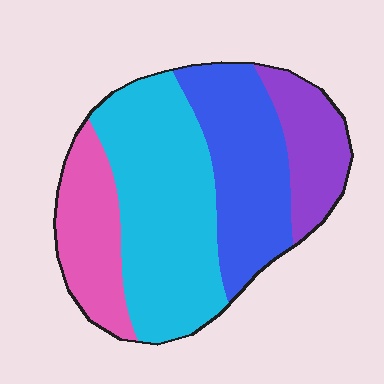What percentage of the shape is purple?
Purple covers roughly 15% of the shape.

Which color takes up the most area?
Cyan, at roughly 40%.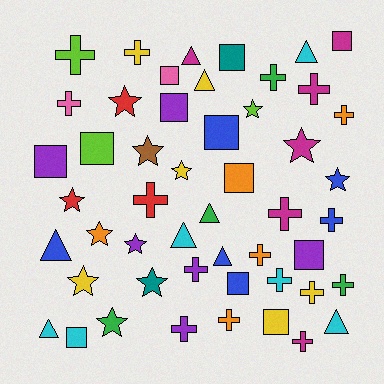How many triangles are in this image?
There are 9 triangles.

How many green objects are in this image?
There are 4 green objects.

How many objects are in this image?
There are 50 objects.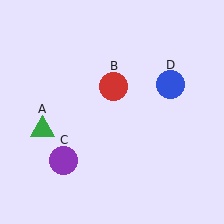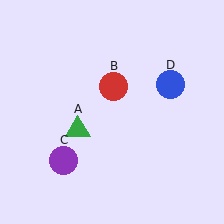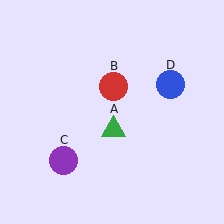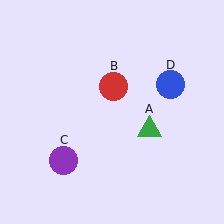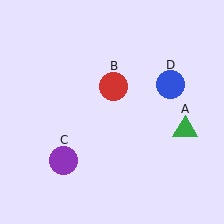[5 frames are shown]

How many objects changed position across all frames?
1 object changed position: green triangle (object A).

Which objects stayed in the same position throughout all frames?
Red circle (object B) and purple circle (object C) and blue circle (object D) remained stationary.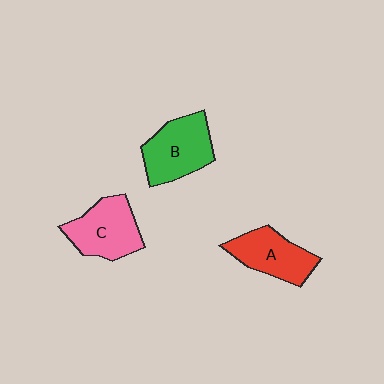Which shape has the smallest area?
Shape A (red).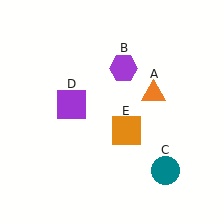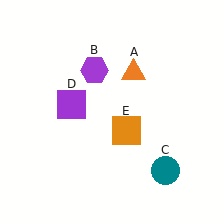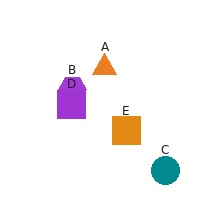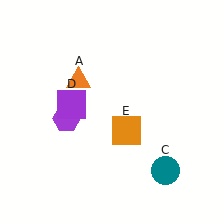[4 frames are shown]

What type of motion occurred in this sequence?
The orange triangle (object A), purple hexagon (object B) rotated counterclockwise around the center of the scene.